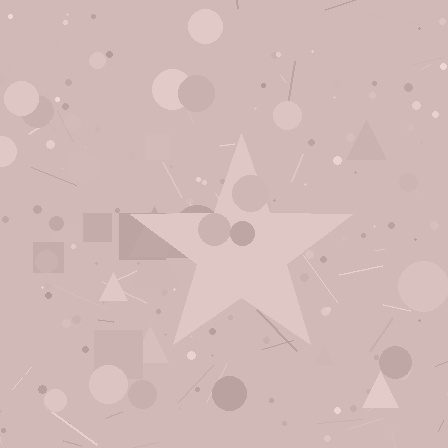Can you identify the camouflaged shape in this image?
The camouflaged shape is a star.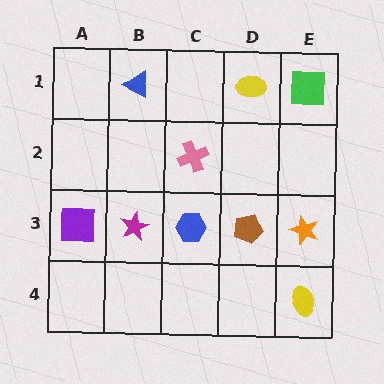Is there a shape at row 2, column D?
No, that cell is empty.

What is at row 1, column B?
A blue triangle.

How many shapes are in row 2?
1 shape.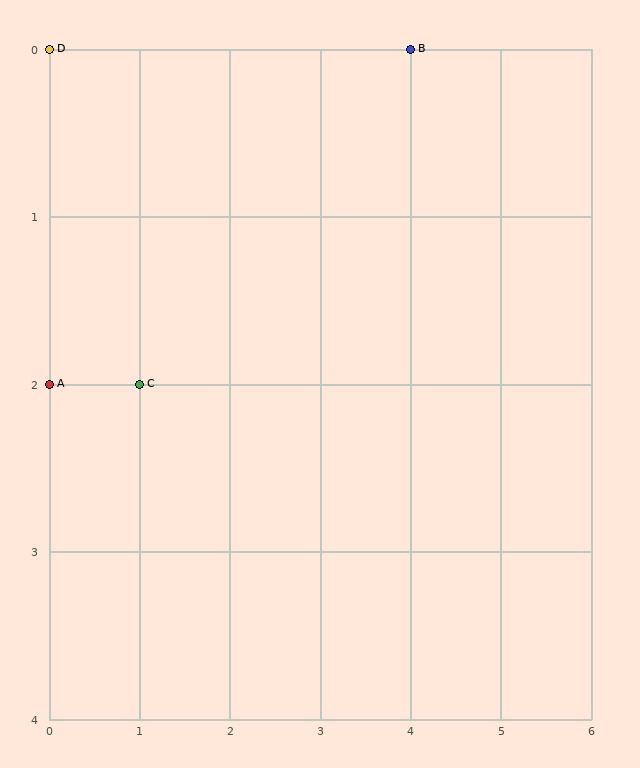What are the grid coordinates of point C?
Point C is at grid coordinates (1, 2).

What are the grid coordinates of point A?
Point A is at grid coordinates (0, 2).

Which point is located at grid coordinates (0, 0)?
Point D is at (0, 0).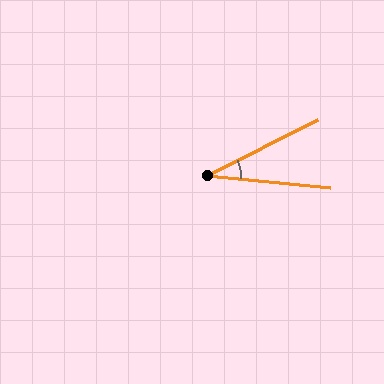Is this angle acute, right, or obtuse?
It is acute.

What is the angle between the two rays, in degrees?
Approximately 32 degrees.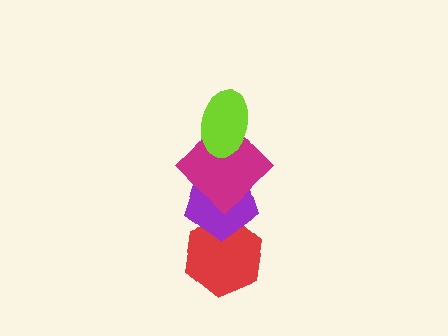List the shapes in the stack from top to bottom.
From top to bottom: the lime ellipse, the magenta diamond, the purple pentagon, the red hexagon.